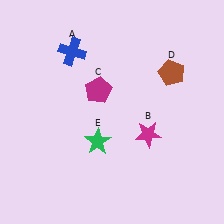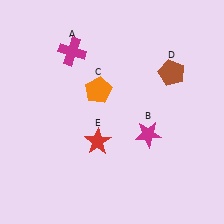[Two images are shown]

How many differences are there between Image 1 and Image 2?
There are 3 differences between the two images.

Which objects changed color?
A changed from blue to magenta. C changed from magenta to orange. E changed from green to red.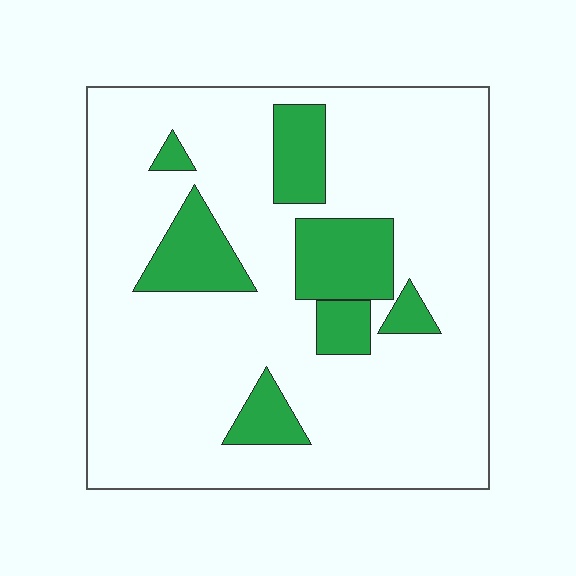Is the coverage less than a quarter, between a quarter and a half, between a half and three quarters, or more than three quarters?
Less than a quarter.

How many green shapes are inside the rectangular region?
7.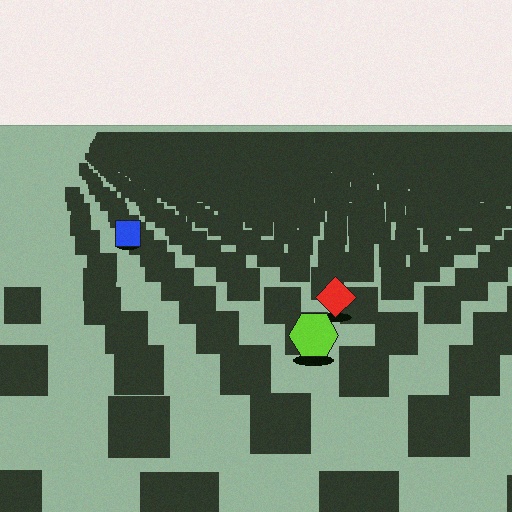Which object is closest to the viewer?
The lime hexagon is closest. The texture marks near it are larger and more spread out.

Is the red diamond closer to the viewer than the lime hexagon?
No. The lime hexagon is closer — you can tell from the texture gradient: the ground texture is coarser near it.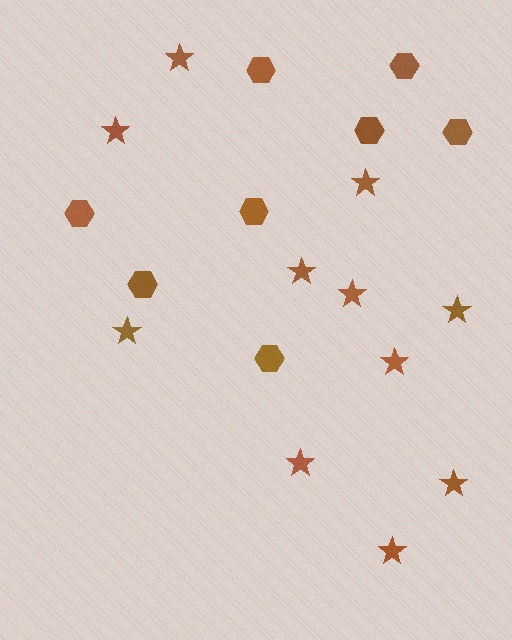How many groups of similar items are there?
There are 2 groups: one group of stars (11) and one group of hexagons (8).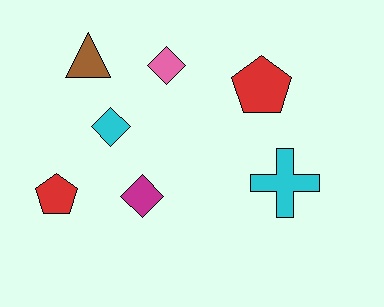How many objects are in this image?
There are 7 objects.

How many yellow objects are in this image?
There are no yellow objects.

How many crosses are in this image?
There is 1 cross.